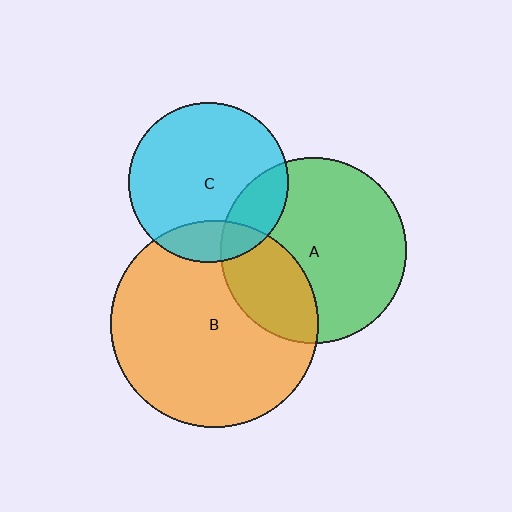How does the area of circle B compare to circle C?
Approximately 1.7 times.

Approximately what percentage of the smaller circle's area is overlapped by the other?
Approximately 30%.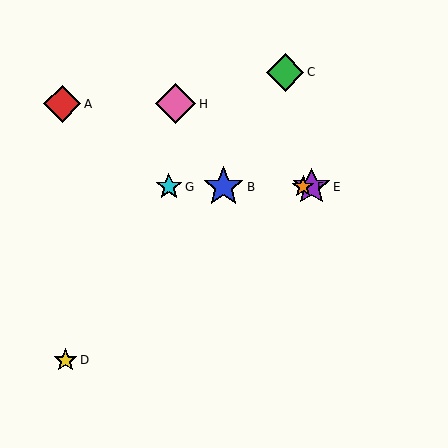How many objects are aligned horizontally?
4 objects (B, E, F, G) are aligned horizontally.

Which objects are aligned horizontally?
Objects B, E, F, G are aligned horizontally.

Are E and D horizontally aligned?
No, E is at y≈187 and D is at y≈360.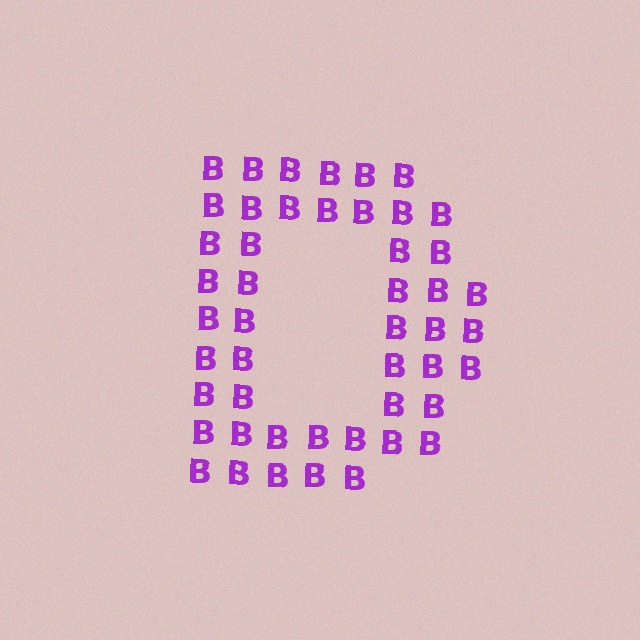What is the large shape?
The large shape is the letter D.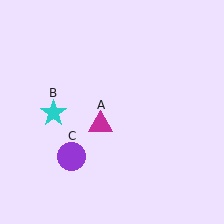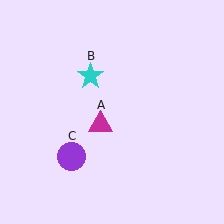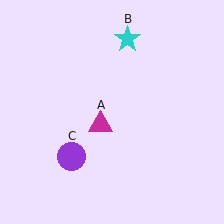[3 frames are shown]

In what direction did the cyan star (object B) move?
The cyan star (object B) moved up and to the right.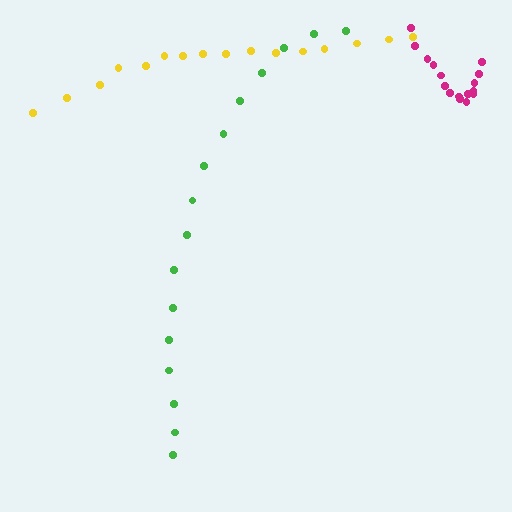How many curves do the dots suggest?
There are 3 distinct paths.